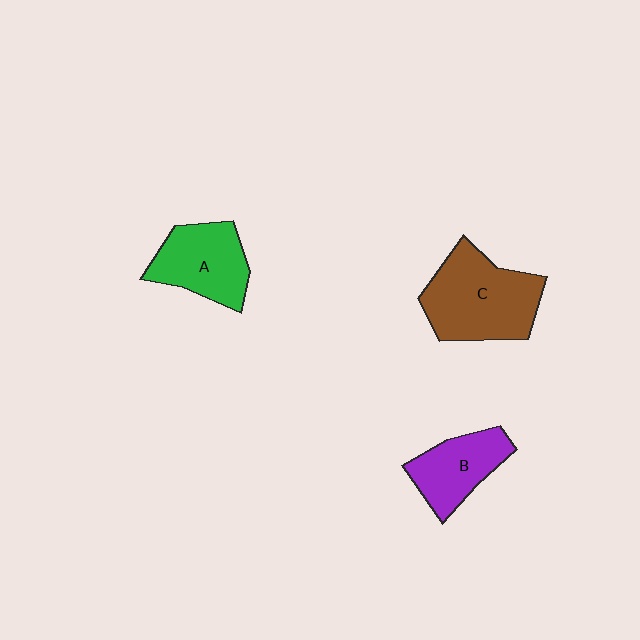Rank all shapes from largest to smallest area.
From largest to smallest: C (brown), A (green), B (purple).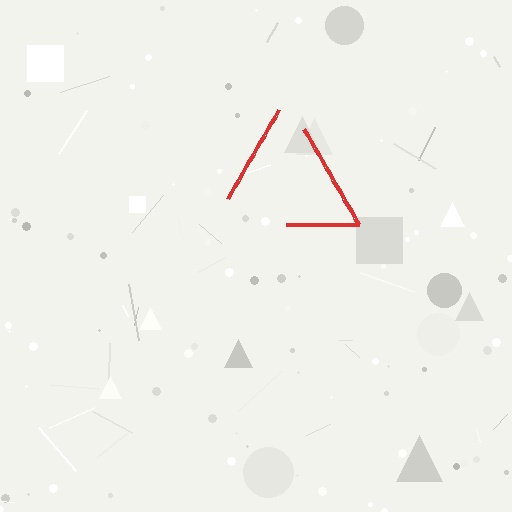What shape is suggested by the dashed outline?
The dashed outline suggests a triangle.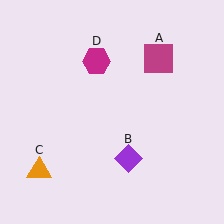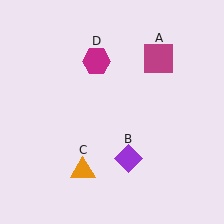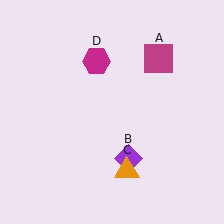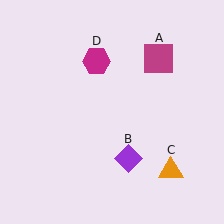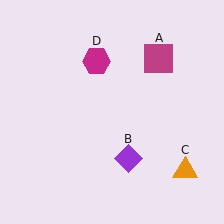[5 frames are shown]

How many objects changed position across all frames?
1 object changed position: orange triangle (object C).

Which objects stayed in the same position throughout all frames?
Magenta square (object A) and purple diamond (object B) and magenta hexagon (object D) remained stationary.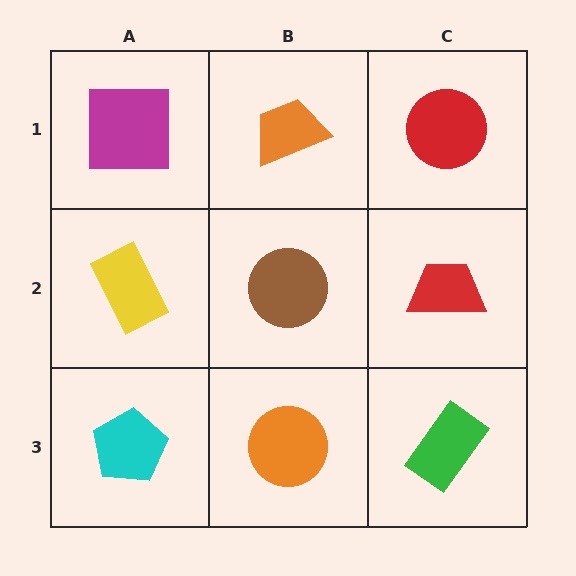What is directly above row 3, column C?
A red trapezoid.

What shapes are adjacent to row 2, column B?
An orange trapezoid (row 1, column B), an orange circle (row 3, column B), a yellow rectangle (row 2, column A), a red trapezoid (row 2, column C).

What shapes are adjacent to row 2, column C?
A red circle (row 1, column C), a green rectangle (row 3, column C), a brown circle (row 2, column B).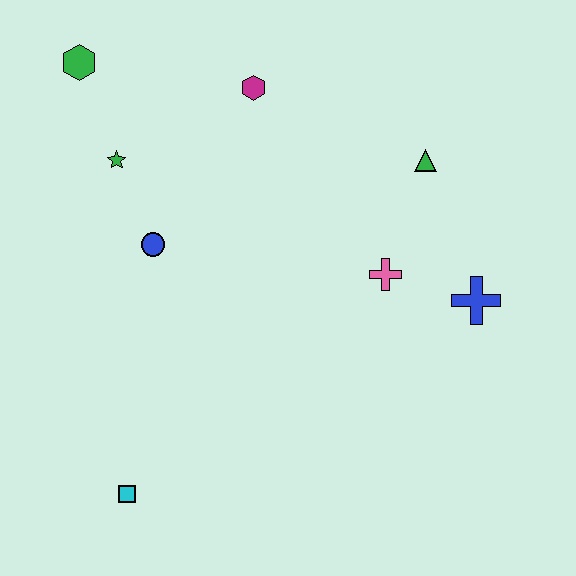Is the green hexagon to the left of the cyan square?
Yes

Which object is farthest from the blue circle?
The blue cross is farthest from the blue circle.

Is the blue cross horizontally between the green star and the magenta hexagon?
No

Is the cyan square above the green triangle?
No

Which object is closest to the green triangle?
The pink cross is closest to the green triangle.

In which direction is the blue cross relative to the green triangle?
The blue cross is below the green triangle.